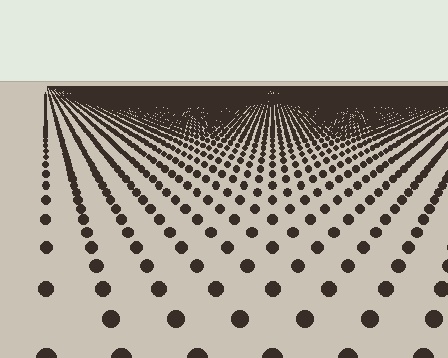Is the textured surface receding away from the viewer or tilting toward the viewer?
The surface is receding away from the viewer. Texture elements get smaller and denser toward the top.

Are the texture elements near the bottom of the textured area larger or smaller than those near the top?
Larger. Near the bottom, elements are closer to the viewer and appear at a bigger on-screen size.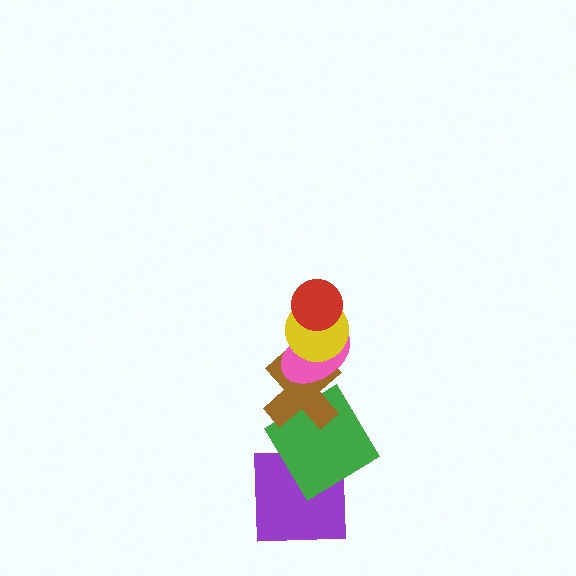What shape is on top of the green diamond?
The brown cross is on top of the green diamond.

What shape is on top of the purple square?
The green diamond is on top of the purple square.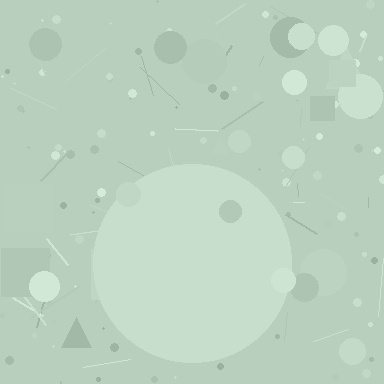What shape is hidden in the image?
A circle is hidden in the image.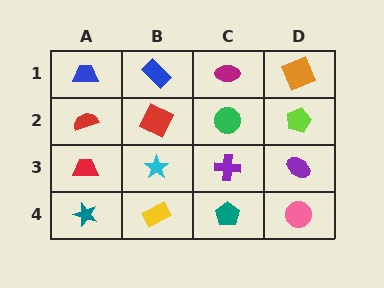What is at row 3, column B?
A cyan star.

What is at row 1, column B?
A blue rectangle.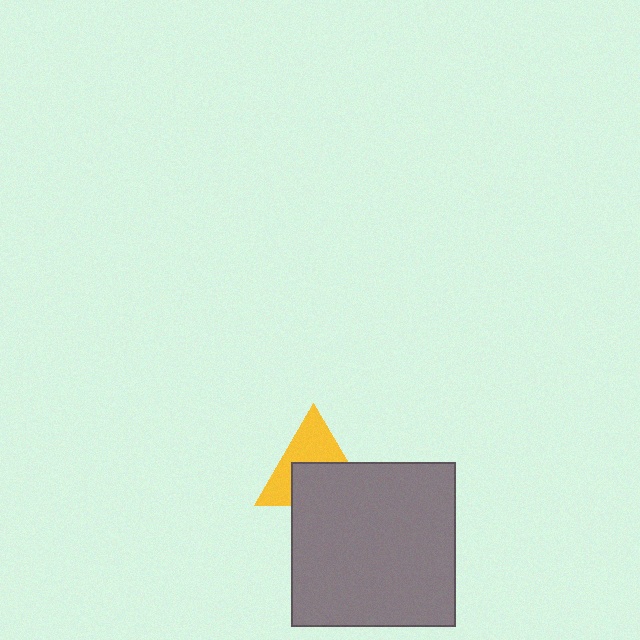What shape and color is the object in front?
The object in front is a gray square.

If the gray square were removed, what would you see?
You would see the complete yellow triangle.